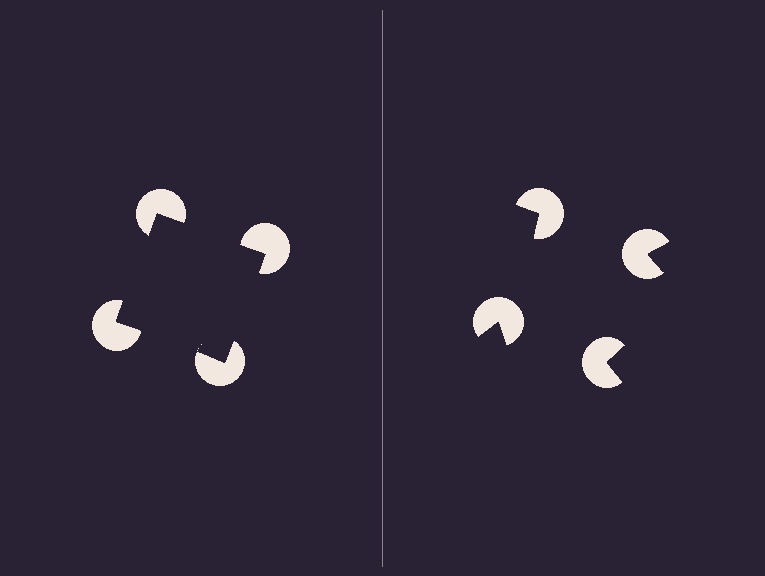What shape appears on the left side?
An illusory square.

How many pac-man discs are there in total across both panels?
8 — 4 on each side.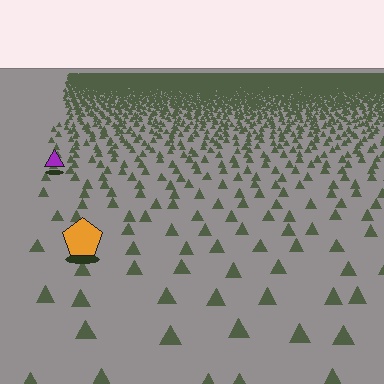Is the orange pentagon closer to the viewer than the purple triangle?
Yes. The orange pentagon is closer — you can tell from the texture gradient: the ground texture is coarser near it.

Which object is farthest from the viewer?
The purple triangle is farthest from the viewer. It appears smaller and the ground texture around it is denser.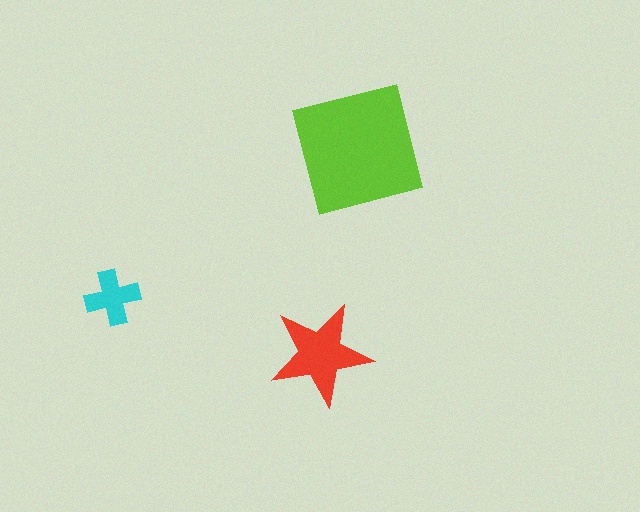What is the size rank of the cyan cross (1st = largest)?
3rd.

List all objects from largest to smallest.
The lime square, the red star, the cyan cross.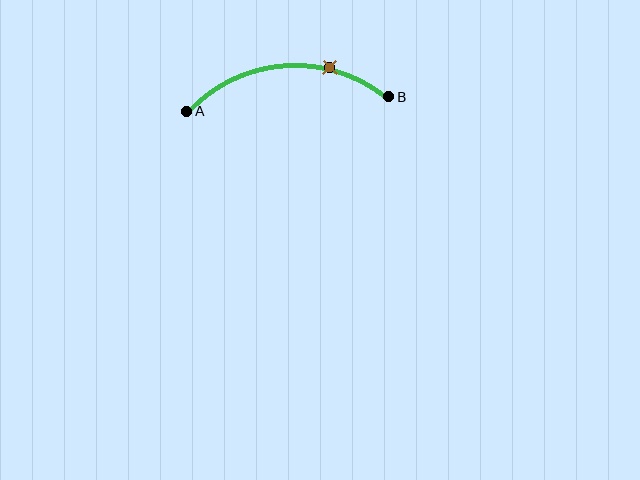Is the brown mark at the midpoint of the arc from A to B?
No. The brown mark lies on the arc but is closer to endpoint B. The arc midpoint would be at the point on the curve equidistant along the arc from both A and B.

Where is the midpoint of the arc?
The arc midpoint is the point on the curve farthest from the straight line joining A and B. It sits above that line.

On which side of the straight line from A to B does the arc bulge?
The arc bulges above the straight line connecting A and B.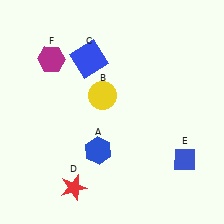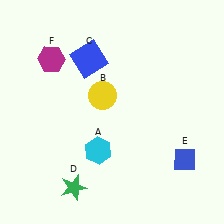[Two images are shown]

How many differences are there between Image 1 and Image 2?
There are 2 differences between the two images.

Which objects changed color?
A changed from blue to cyan. D changed from red to green.